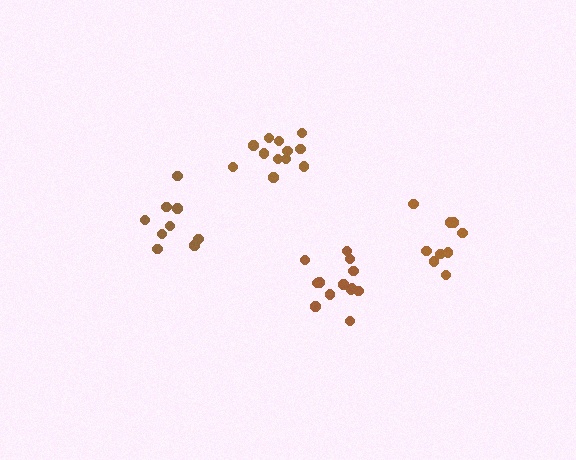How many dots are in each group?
Group 1: 9 dots, Group 2: 9 dots, Group 3: 12 dots, Group 4: 14 dots (44 total).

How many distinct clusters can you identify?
There are 4 distinct clusters.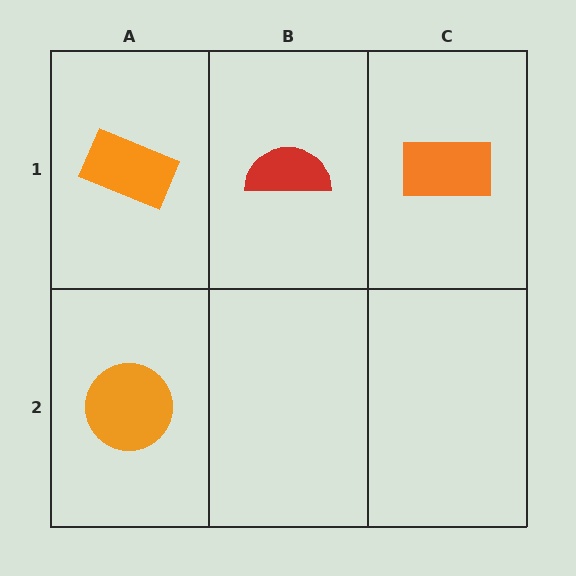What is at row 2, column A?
An orange circle.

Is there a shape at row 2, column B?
No, that cell is empty.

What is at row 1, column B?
A red semicircle.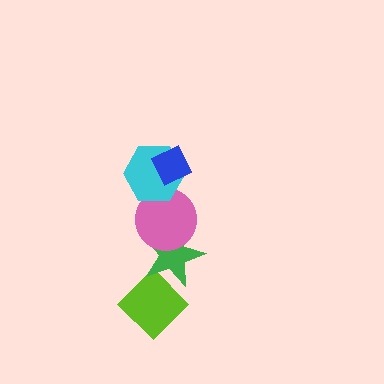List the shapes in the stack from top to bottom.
From top to bottom: the blue diamond, the cyan hexagon, the pink circle, the green star, the lime diamond.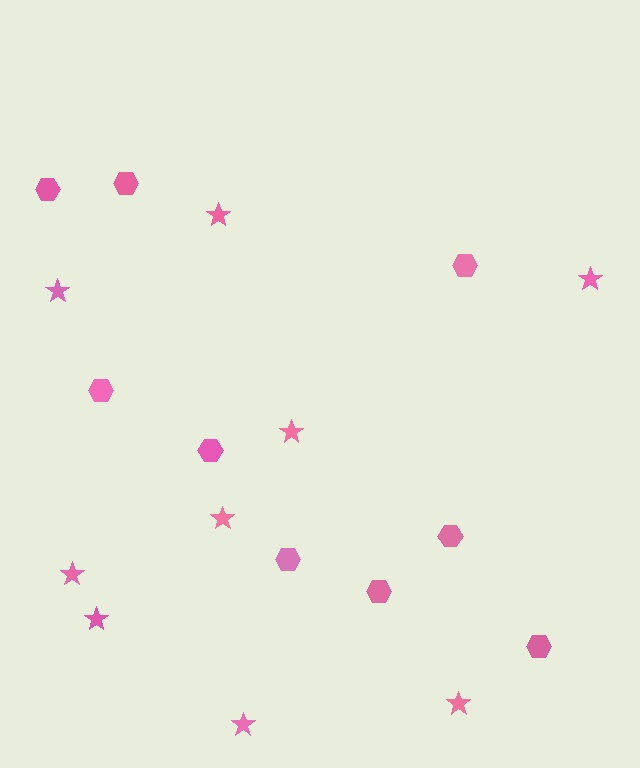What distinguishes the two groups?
There are 2 groups: one group of stars (9) and one group of hexagons (9).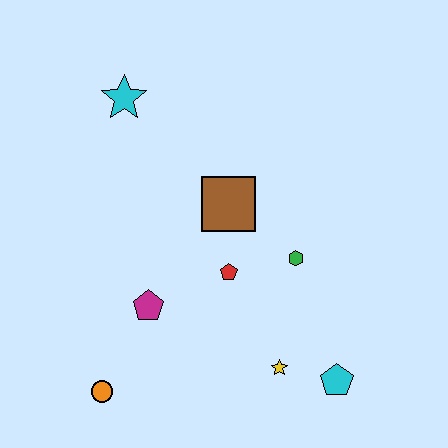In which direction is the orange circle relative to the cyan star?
The orange circle is below the cyan star.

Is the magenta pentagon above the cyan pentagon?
Yes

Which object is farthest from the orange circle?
The cyan star is farthest from the orange circle.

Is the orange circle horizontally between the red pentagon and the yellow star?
No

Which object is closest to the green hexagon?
The red pentagon is closest to the green hexagon.